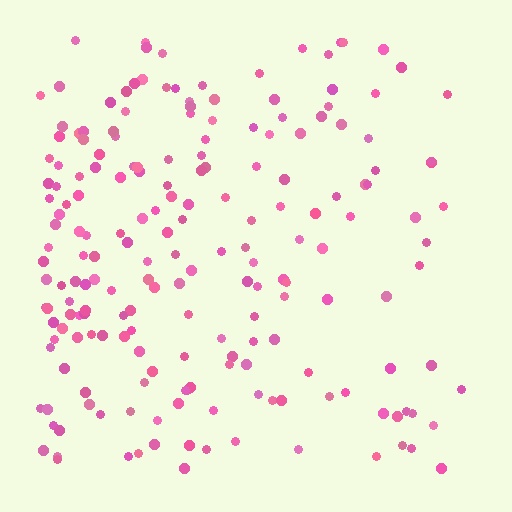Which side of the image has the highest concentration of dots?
The left.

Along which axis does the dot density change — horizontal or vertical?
Horizontal.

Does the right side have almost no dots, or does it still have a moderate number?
Still a moderate number, just noticeably fewer than the left.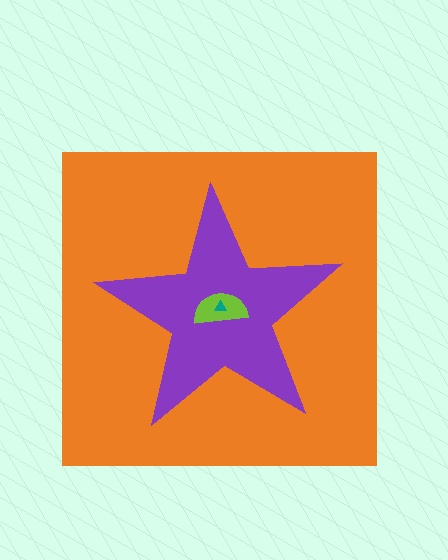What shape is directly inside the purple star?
The lime semicircle.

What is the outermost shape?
The orange square.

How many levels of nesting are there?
4.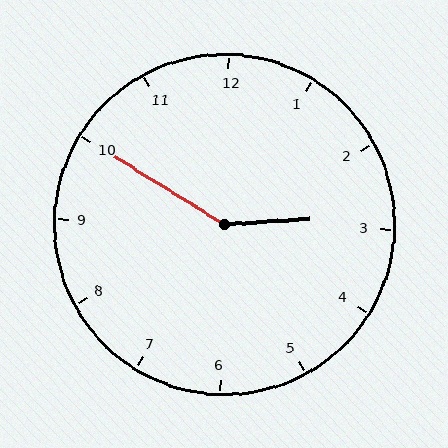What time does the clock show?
2:50.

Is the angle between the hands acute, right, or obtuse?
It is obtuse.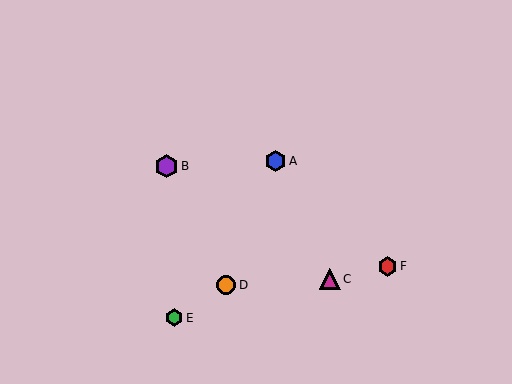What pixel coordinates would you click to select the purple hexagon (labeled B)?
Click at (166, 166) to select the purple hexagon B.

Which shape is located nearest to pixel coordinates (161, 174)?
The purple hexagon (labeled B) at (166, 166) is nearest to that location.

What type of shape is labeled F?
Shape F is a red hexagon.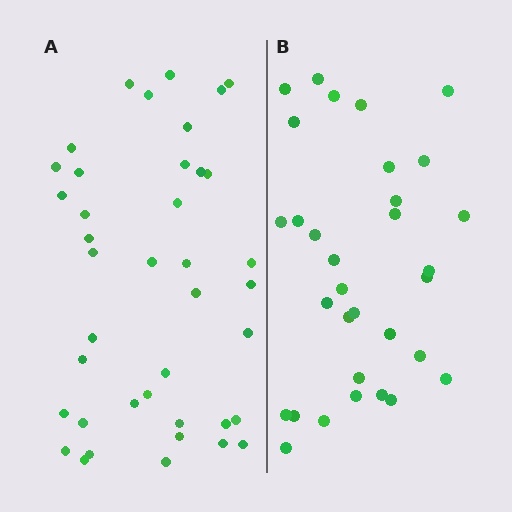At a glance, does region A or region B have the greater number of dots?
Region A (the left region) has more dots.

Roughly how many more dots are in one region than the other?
Region A has roughly 8 or so more dots than region B.